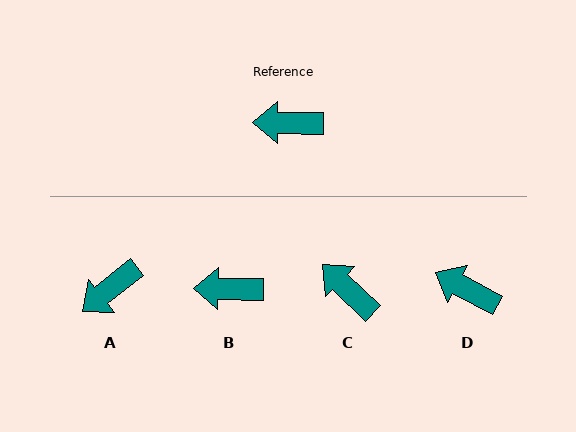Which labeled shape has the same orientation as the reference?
B.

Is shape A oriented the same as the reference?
No, it is off by about 39 degrees.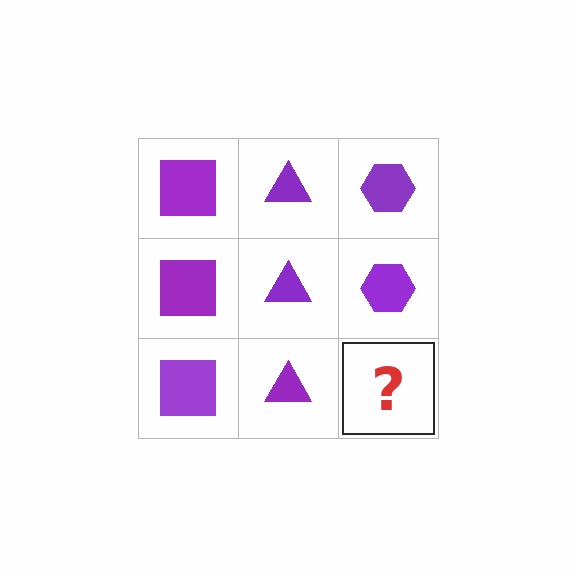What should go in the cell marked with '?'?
The missing cell should contain a purple hexagon.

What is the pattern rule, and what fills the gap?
The rule is that each column has a consistent shape. The gap should be filled with a purple hexagon.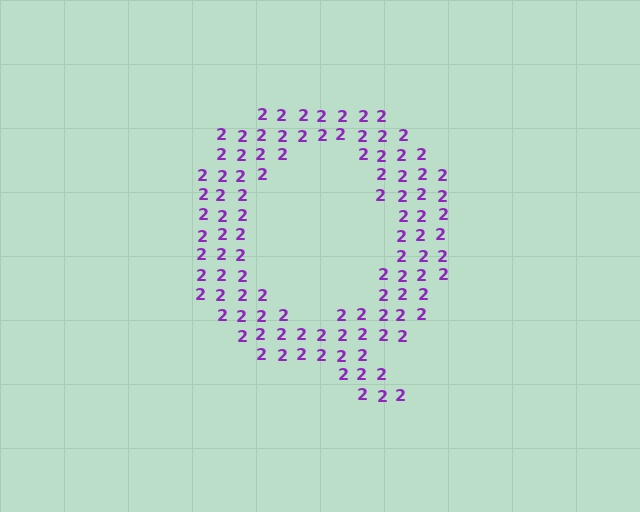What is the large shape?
The large shape is the letter Q.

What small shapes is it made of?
It is made of small digit 2's.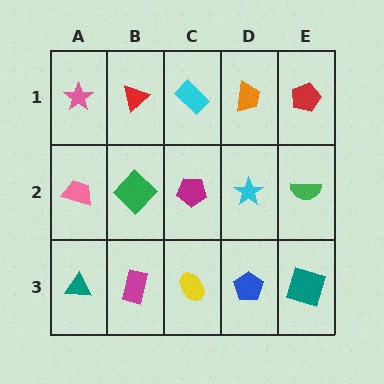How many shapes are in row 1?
5 shapes.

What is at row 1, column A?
A pink star.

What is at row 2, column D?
A cyan star.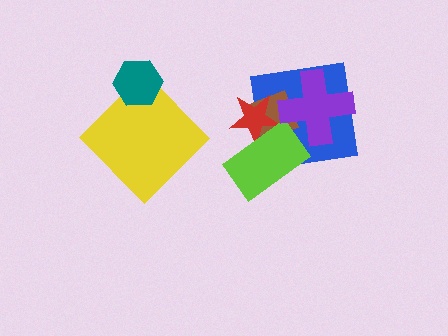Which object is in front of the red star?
The lime rectangle is in front of the red star.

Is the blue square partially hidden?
Yes, it is partially covered by another shape.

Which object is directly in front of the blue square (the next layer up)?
The brown diamond is directly in front of the blue square.